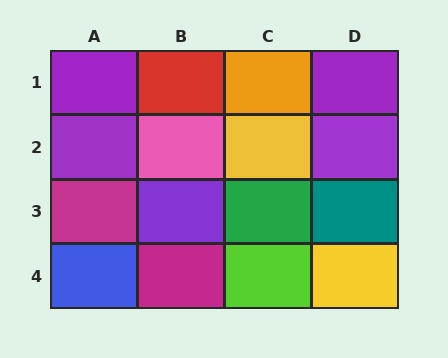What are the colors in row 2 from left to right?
Purple, pink, yellow, purple.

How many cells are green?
1 cell is green.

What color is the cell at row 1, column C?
Orange.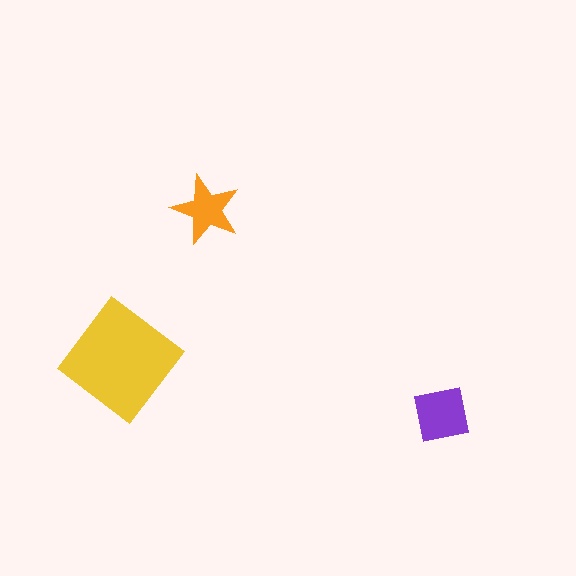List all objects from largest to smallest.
The yellow diamond, the purple square, the orange star.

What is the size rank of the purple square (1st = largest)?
2nd.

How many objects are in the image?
There are 3 objects in the image.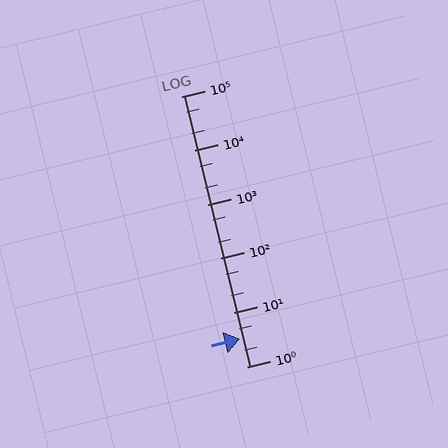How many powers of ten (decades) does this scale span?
The scale spans 5 decades, from 1 to 100000.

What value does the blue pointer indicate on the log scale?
The pointer indicates approximately 3.2.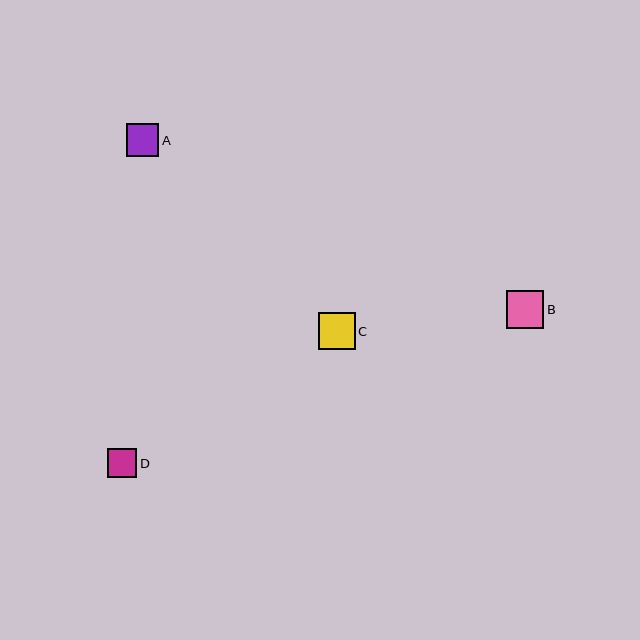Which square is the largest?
Square B is the largest with a size of approximately 37 pixels.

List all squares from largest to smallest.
From largest to smallest: B, C, A, D.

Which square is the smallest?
Square D is the smallest with a size of approximately 29 pixels.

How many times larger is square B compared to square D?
Square B is approximately 1.3 times the size of square D.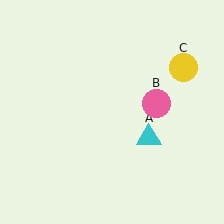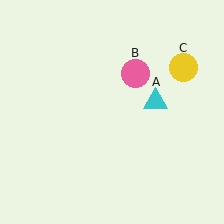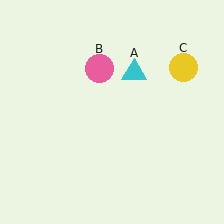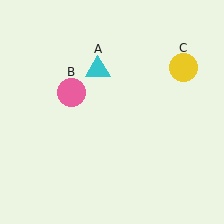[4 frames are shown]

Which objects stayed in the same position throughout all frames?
Yellow circle (object C) remained stationary.